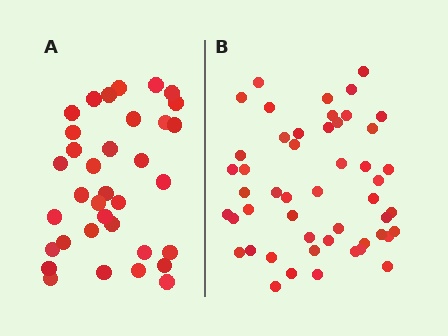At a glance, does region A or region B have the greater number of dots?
Region B (the right region) has more dots.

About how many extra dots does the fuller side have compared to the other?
Region B has approximately 15 more dots than region A.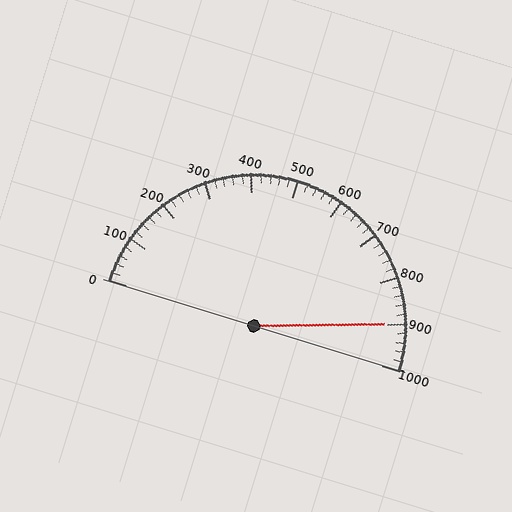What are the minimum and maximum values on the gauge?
The gauge ranges from 0 to 1000.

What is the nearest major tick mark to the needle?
The nearest major tick mark is 900.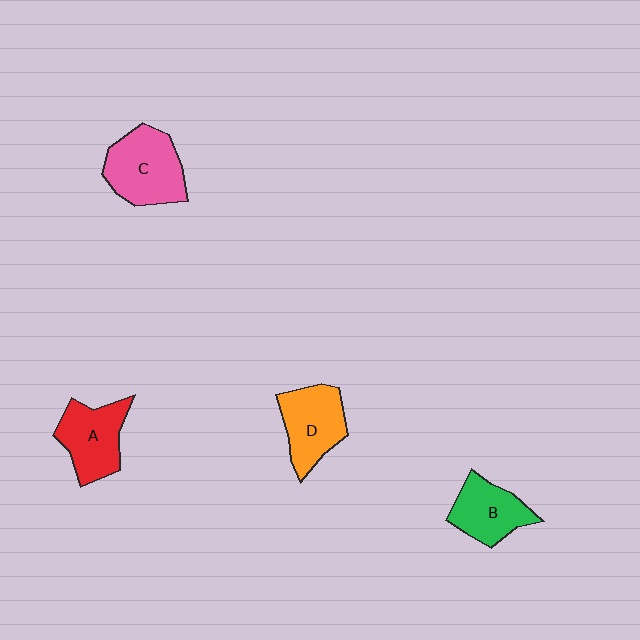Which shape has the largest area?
Shape C (pink).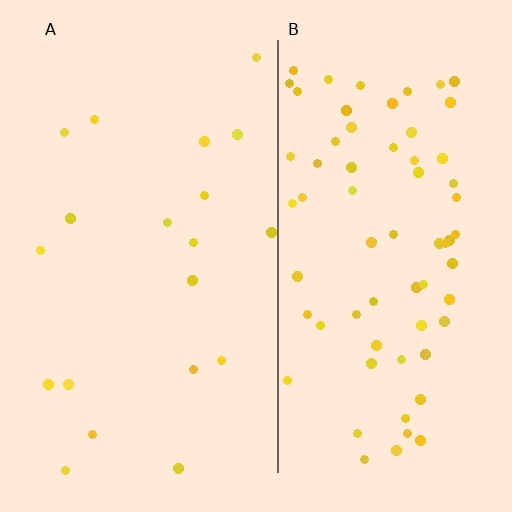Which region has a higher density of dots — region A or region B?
B (the right).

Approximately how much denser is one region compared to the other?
Approximately 3.6× — region B over region A.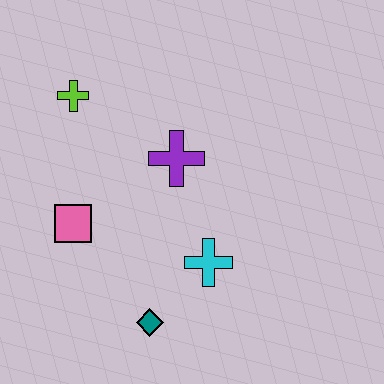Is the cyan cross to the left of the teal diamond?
No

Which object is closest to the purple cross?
The cyan cross is closest to the purple cross.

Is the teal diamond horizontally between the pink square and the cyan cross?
Yes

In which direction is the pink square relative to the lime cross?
The pink square is below the lime cross.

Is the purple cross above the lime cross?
No